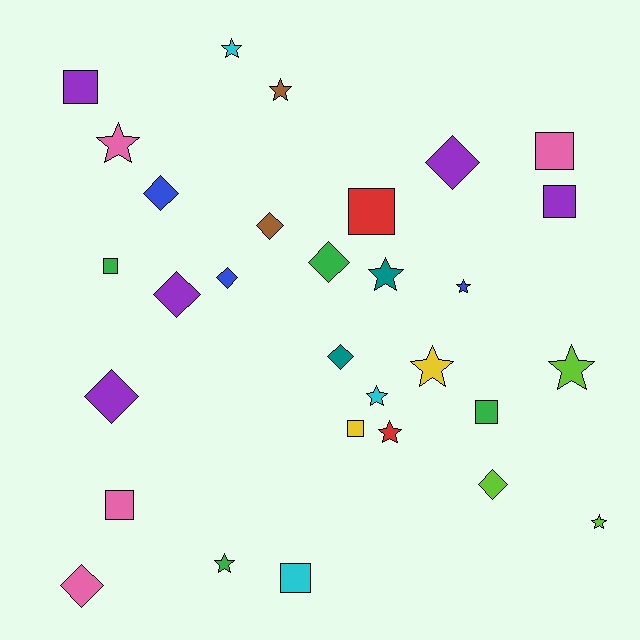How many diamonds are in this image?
There are 10 diamonds.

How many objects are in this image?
There are 30 objects.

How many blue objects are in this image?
There are 3 blue objects.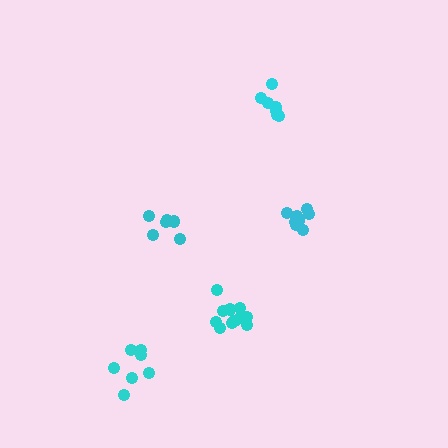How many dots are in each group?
Group 1: 11 dots, Group 2: 6 dots, Group 3: 7 dots, Group 4: 10 dots, Group 5: 7 dots (41 total).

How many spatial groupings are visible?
There are 5 spatial groupings.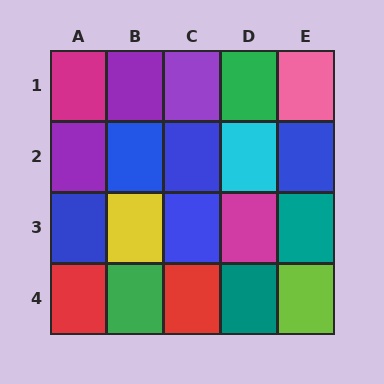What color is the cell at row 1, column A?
Magenta.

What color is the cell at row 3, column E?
Teal.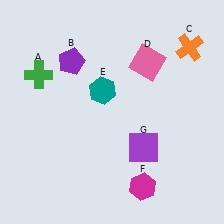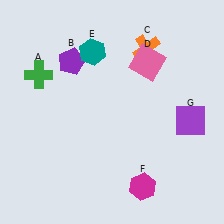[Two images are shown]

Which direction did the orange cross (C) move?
The orange cross (C) moved left.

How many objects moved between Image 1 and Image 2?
3 objects moved between the two images.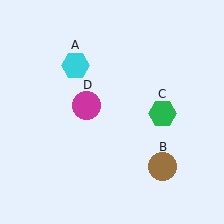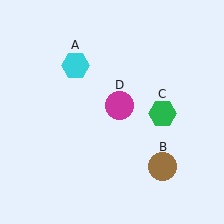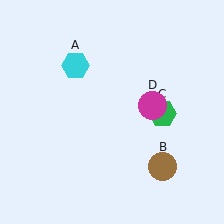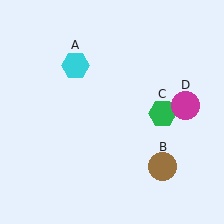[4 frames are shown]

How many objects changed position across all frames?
1 object changed position: magenta circle (object D).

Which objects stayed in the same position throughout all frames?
Cyan hexagon (object A) and brown circle (object B) and green hexagon (object C) remained stationary.